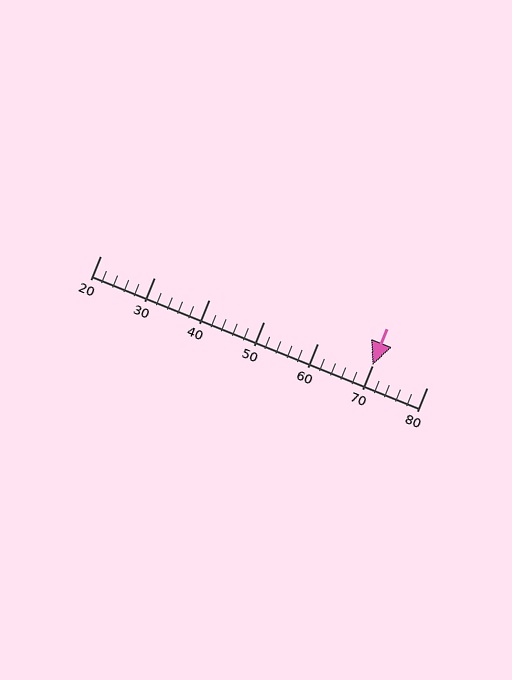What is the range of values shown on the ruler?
The ruler shows values from 20 to 80.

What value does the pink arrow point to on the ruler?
The pink arrow points to approximately 70.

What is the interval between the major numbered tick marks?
The major tick marks are spaced 10 units apart.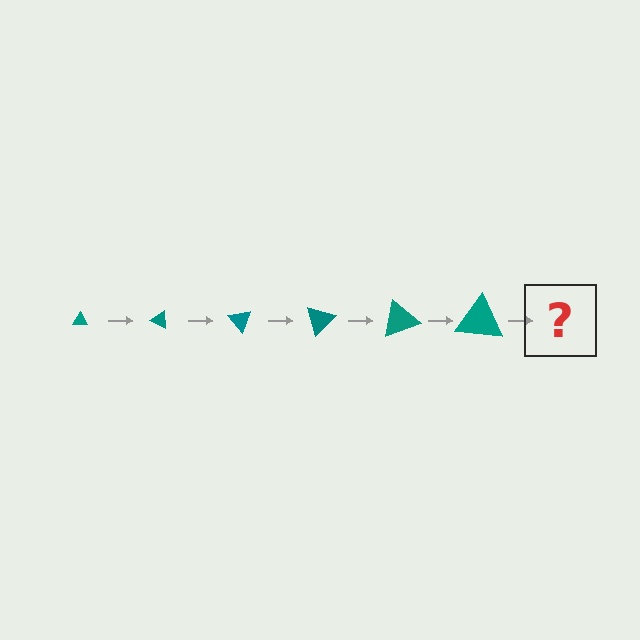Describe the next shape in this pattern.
It should be a triangle, larger than the previous one and rotated 150 degrees from the start.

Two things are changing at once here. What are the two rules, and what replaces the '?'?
The two rules are that the triangle grows larger each step and it rotates 25 degrees each step. The '?' should be a triangle, larger than the previous one and rotated 150 degrees from the start.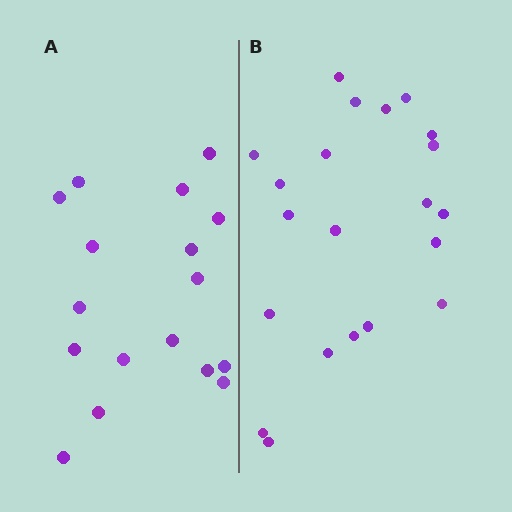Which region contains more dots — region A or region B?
Region B (the right region) has more dots.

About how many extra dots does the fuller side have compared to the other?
Region B has about 4 more dots than region A.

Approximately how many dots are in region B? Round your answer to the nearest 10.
About 20 dots. (The exact count is 21, which rounds to 20.)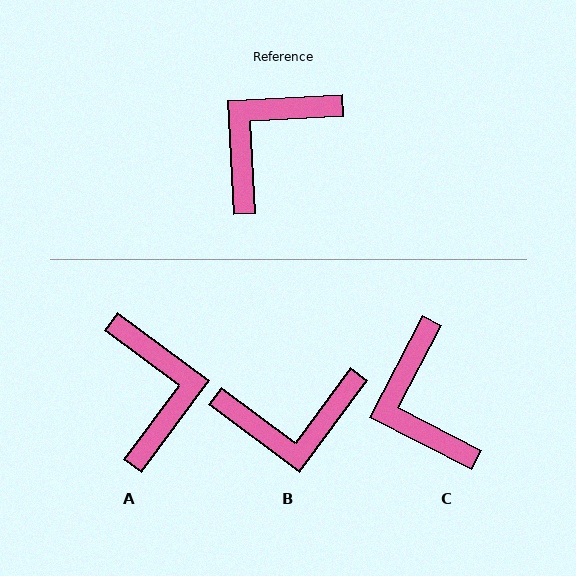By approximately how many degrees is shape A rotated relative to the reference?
Approximately 130 degrees clockwise.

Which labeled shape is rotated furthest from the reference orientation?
B, about 140 degrees away.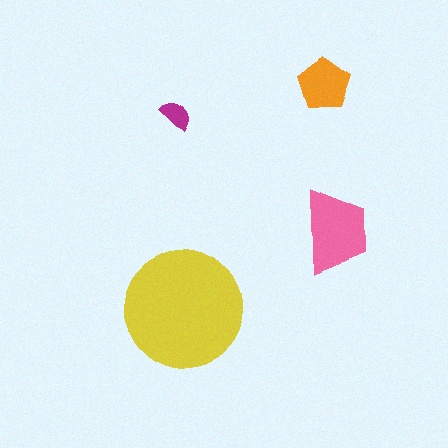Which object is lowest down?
The yellow circle is bottommost.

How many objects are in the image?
There are 4 objects in the image.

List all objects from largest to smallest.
The yellow circle, the pink trapezoid, the orange pentagon, the magenta semicircle.